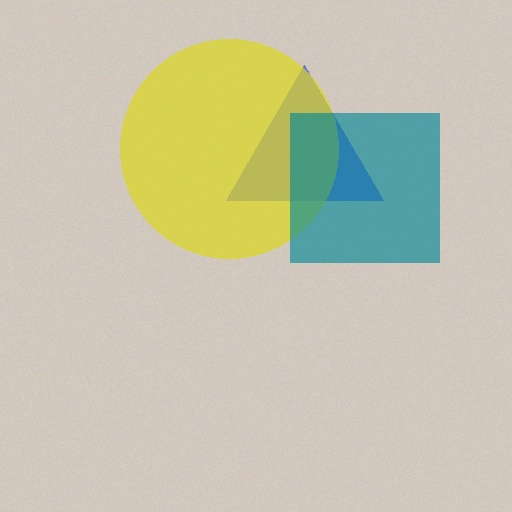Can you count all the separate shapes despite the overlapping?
Yes, there are 3 separate shapes.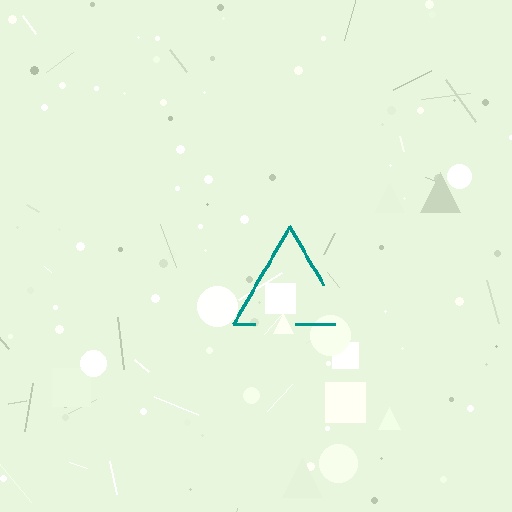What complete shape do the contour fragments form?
The contour fragments form a triangle.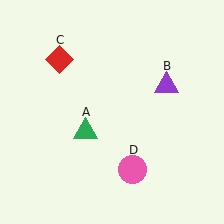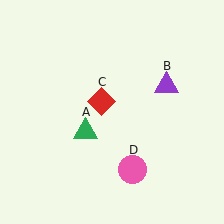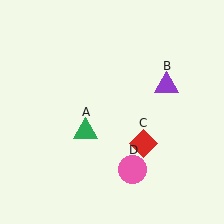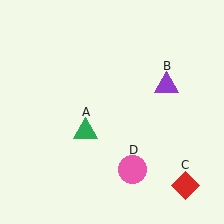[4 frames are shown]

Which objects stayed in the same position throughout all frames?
Green triangle (object A) and purple triangle (object B) and pink circle (object D) remained stationary.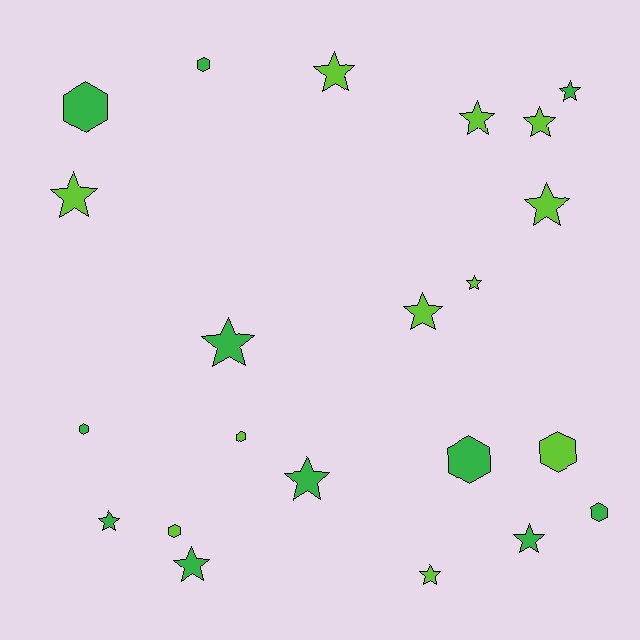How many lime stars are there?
There are 8 lime stars.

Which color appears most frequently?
Green, with 11 objects.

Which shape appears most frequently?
Star, with 14 objects.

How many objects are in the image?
There are 22 objects.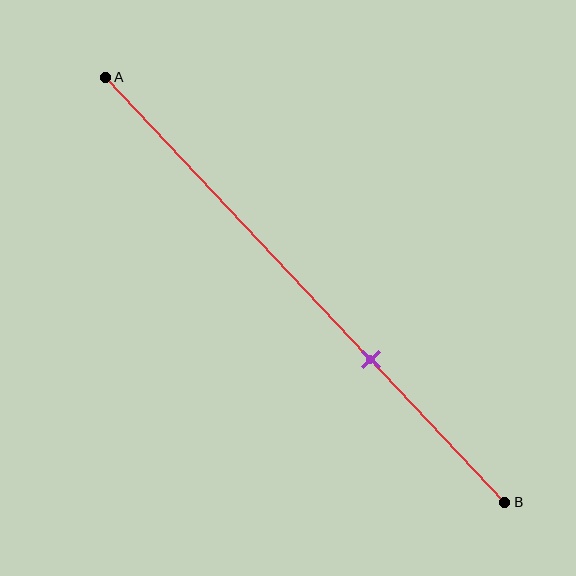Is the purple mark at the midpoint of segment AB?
No, the mark is at about 65% from A, not at the 50% midpoint.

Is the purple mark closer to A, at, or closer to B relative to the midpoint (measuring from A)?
The purple mark is closer to point B than the midpoint of segment AB.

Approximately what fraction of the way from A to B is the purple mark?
The purple mark is approximately 65% of the way from A to B.